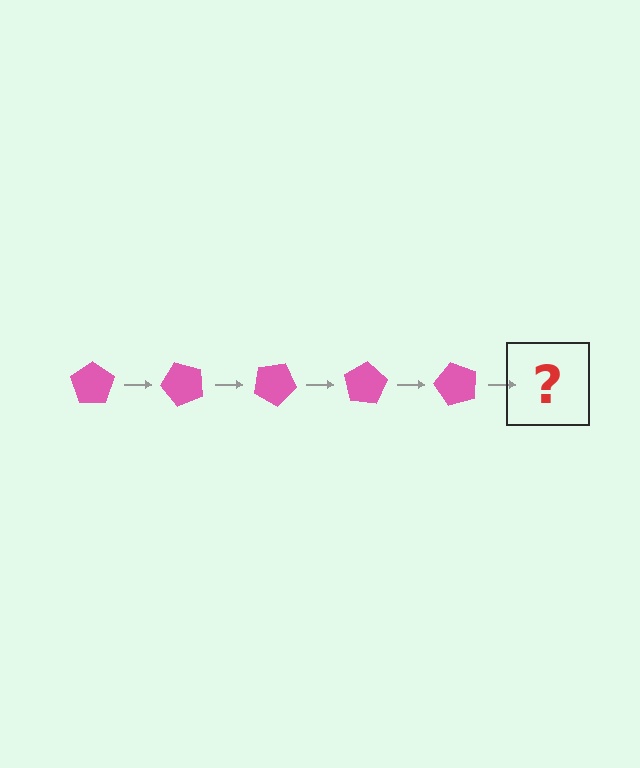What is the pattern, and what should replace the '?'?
The pattern is that the pentagon rotates 50 degrees each step. The '?' should be a pink pentagon rotated 250 degrees.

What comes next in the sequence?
The next element should be a pink pentagon rotated 250 degrees.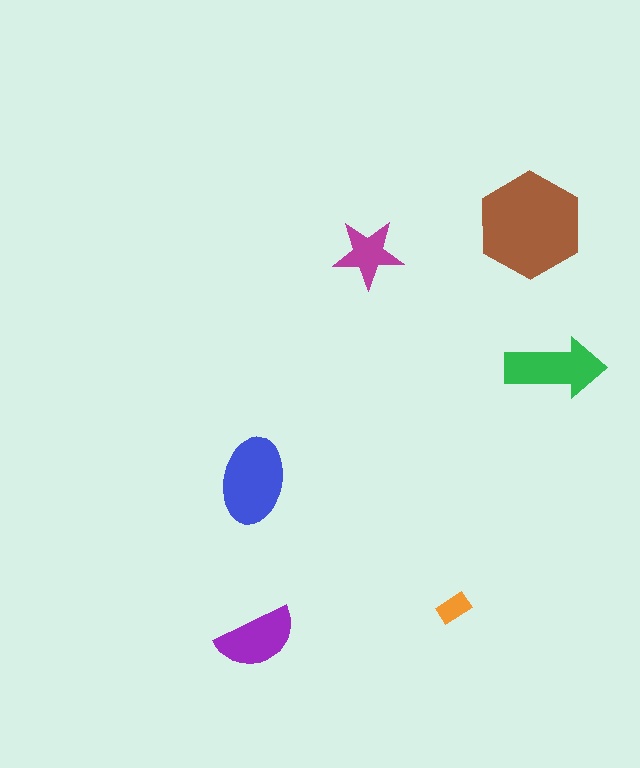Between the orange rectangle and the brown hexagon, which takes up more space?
The brown hexagon.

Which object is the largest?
The brown hexagon.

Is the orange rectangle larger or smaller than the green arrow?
Smaller.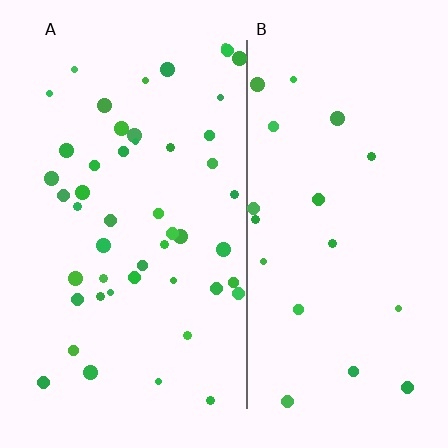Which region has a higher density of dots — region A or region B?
A (the left).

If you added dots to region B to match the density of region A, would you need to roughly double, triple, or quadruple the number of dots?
Approximately double.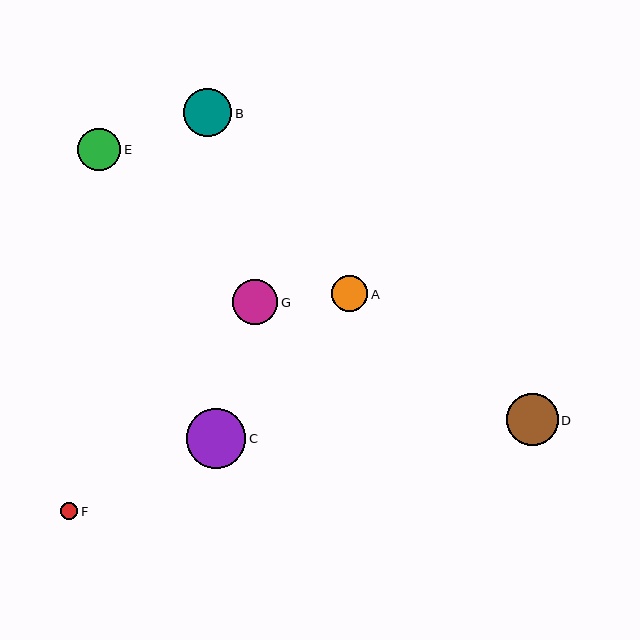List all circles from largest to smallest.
From largest to smallest: C, D, B, G, E, A, F.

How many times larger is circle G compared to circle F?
Circle G is approximately 2.6 times the size of circle F.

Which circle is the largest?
Circle C is the largest with a size of approximately 60 pixels.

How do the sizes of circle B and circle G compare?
Circle B and circle G are approximately the same size.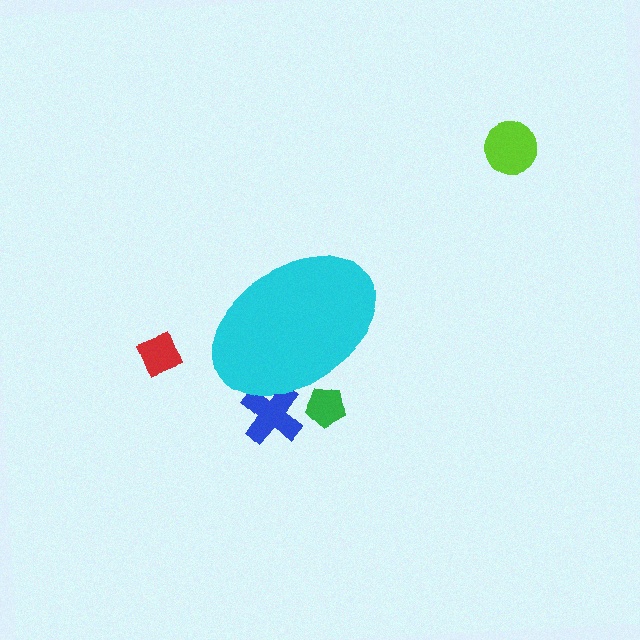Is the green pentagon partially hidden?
Yes, the green pentagon is partially hidden behind the cyan ellipse.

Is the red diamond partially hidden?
No, the red diamond is fully visible.